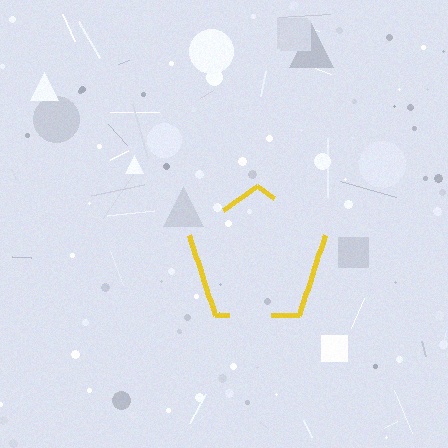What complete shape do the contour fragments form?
The contour fragments form a pentagon.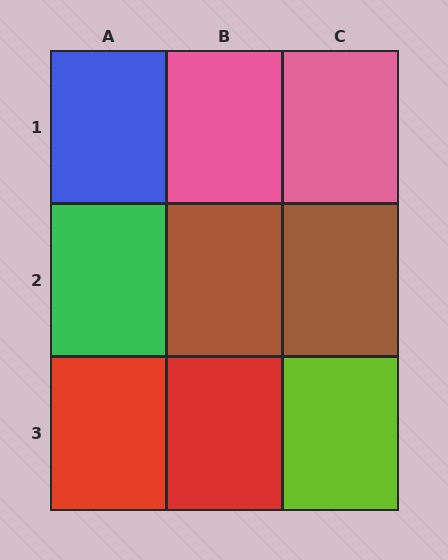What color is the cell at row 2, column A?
Green.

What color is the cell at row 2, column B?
Brown.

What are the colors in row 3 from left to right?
Red, red, lime.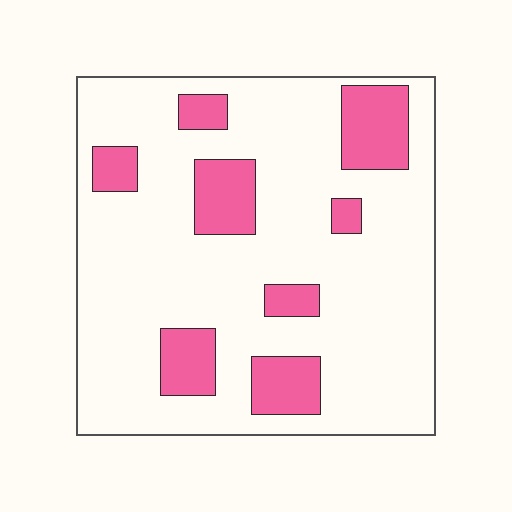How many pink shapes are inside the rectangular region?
8.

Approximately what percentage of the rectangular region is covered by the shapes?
Approximately 20%.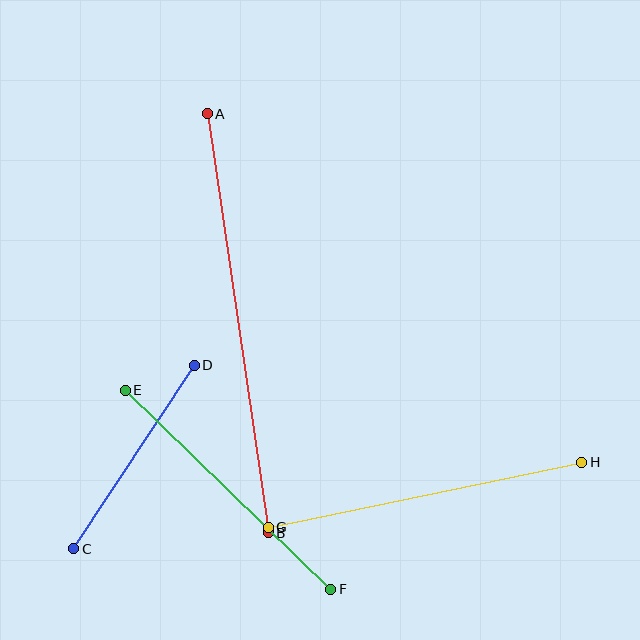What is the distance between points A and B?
The distance is approximately 423 pixels.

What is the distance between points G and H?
The distance is approximately 320 pixels.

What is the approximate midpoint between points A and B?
The midpoint is at approximately (238, 323) pixels.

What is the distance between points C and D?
The distance is approximately 219 pixels.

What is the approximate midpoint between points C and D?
The midpoint is at approximately (134, 457) pixels.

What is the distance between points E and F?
The distance is approximately 286 pixels.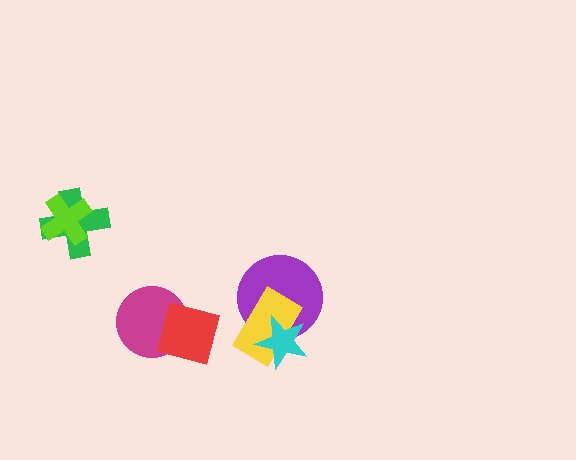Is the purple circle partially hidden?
Yes, it is partially covered by another shape.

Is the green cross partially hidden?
Yes, it is partially covered by another shape.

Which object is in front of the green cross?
The lime cross is in front of the green cross.